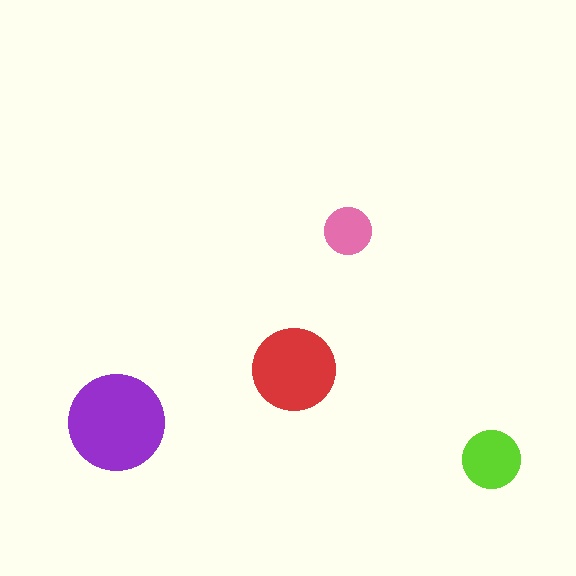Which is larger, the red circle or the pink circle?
The red one.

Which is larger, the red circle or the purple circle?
The purple one.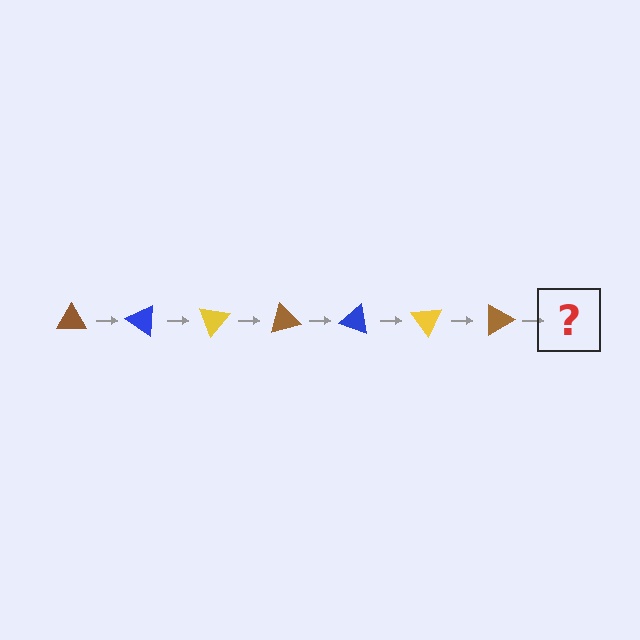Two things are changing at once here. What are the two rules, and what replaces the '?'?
The two rules are that it rotates 35 degrees each step and the color cycles through brown, blue, and yellow. The '?' should be a blue triangle, rotated 245 degrees from the start.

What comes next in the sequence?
The next element should be a blue triangle, rotated 245 degrees from the start.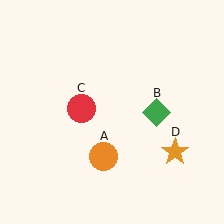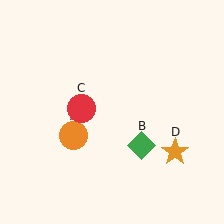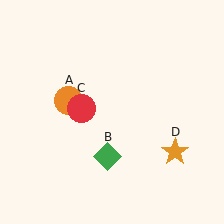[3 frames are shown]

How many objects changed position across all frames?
2 objects changed position: orange circle (object A), green diamond (object B).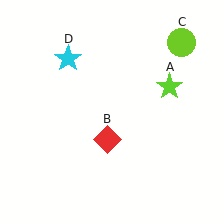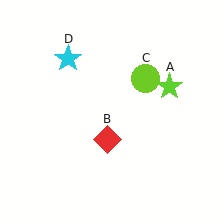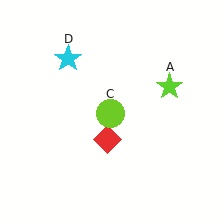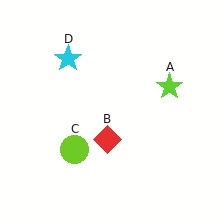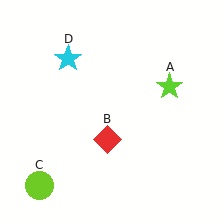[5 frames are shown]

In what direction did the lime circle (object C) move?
The lime circle (object C) moved down and to the left.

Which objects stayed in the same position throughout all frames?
Lime star (object A) and red diamond (object B) and cyan star (object D) remained stationary.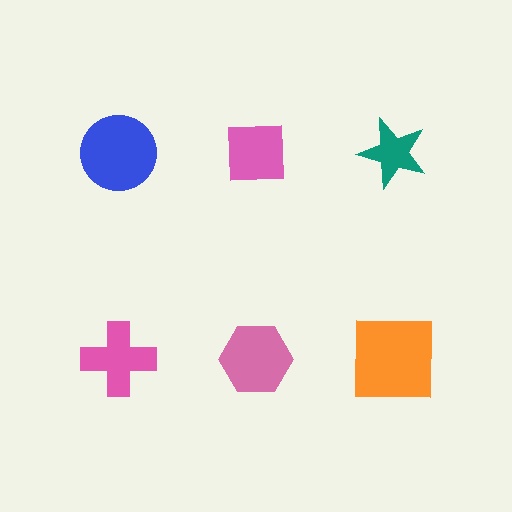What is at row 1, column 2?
A pink square.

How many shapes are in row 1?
3 shapes.